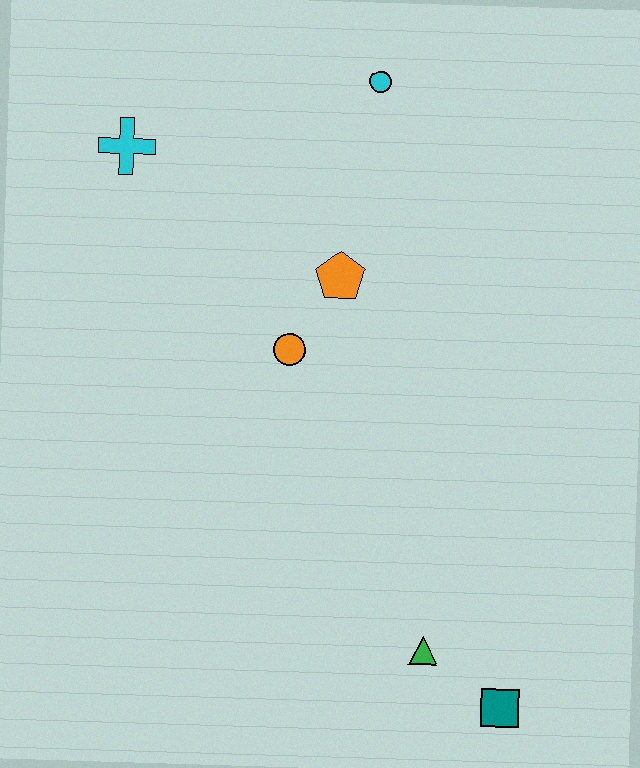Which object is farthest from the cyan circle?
The teal square is farthest from the cyan circle.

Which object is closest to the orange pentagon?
The orange circle is closest to the orange pentagon.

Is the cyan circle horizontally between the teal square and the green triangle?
No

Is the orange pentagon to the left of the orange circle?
No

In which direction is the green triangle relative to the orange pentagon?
The green triangle is below the orange pentagon.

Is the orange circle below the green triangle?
No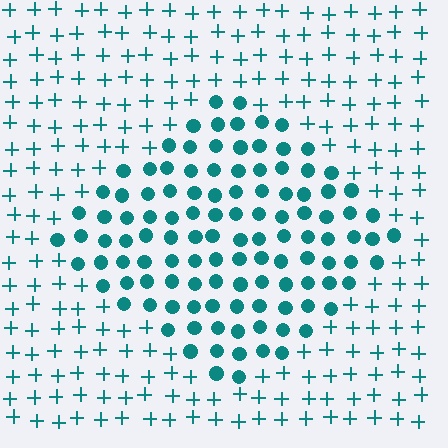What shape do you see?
I see a diamond.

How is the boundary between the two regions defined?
The boundary is defined by a change in element shape: circles inside vs. plus signs outside. All elements share the same color and spacing.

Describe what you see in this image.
The image is filled with small teal elements arranged in a uniform grid. A diamond-shaped region contains circles, while the surrounding area contains plus signs. The boundary is defined purely by the change in element shape.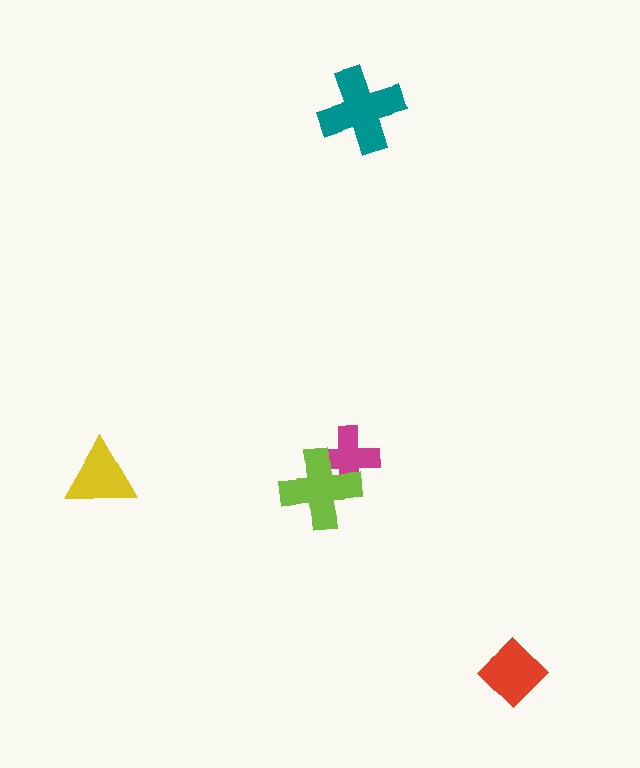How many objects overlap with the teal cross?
0 objects overlap with the teal cross.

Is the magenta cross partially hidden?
Yes, it is partially covered by another shape.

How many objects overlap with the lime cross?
1 object overlaps with the lime cross.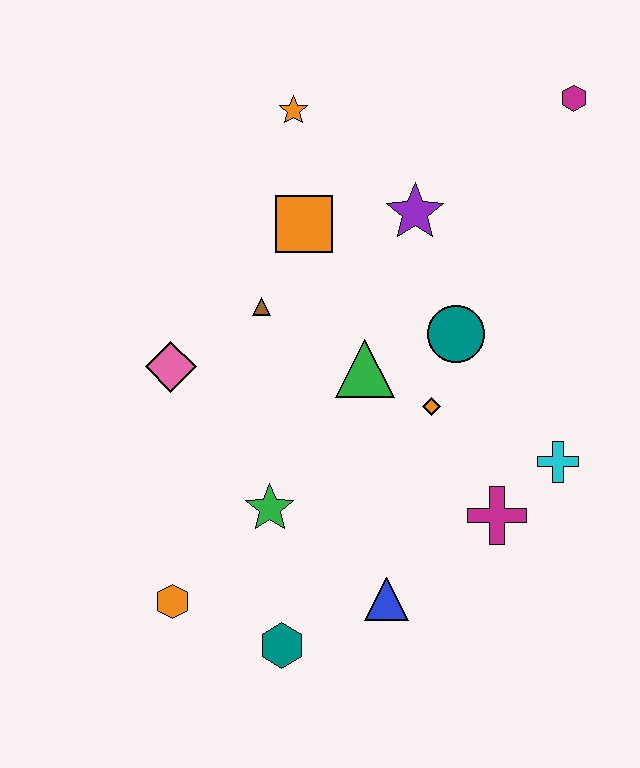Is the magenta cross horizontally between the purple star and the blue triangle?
No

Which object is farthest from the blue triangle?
The magenta hexagon is farthest from the blue triangle.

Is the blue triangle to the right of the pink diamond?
Yes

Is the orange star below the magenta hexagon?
Yes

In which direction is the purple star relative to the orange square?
The purple star is to the right of the orange square.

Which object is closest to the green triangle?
The orange diamond is closest to the green triangle.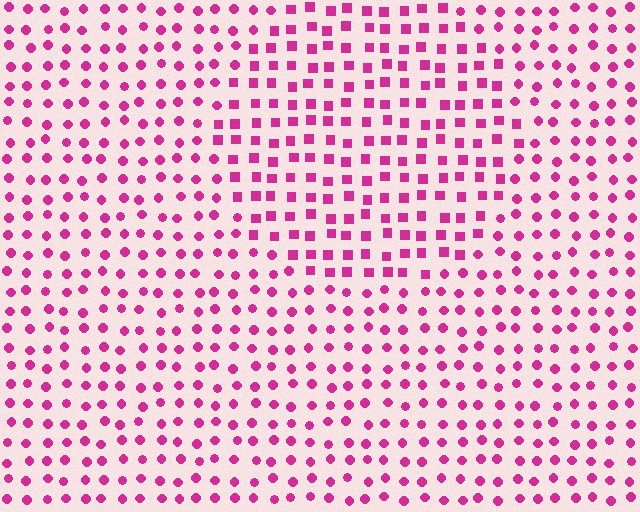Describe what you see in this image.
The image is filled with small magenta elements arranged in a uniform grid. A circle-shaped region contains squares, while the surrounding area contains circles. The boundary is defined purely by the change in element shape.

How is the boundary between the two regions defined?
The boundary is defined by a change in element shape: squares inside vs. circles outside. All elements share the same color and spacing.